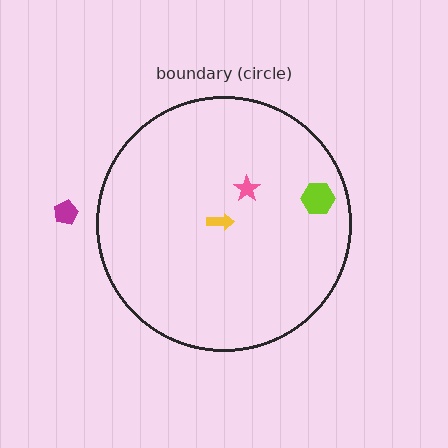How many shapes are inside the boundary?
3 inside, 1 outside.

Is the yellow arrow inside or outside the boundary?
Inside.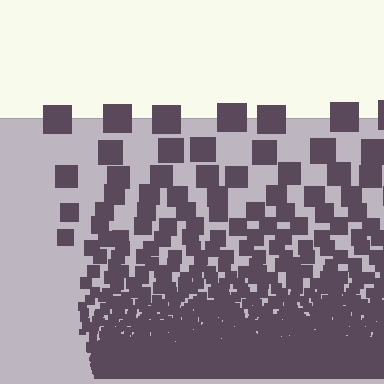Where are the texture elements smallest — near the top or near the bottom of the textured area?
Near the bottom.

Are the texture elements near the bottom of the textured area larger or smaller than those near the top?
Smaller. The gradient is inverted — elements near the bottom are smaller and denser.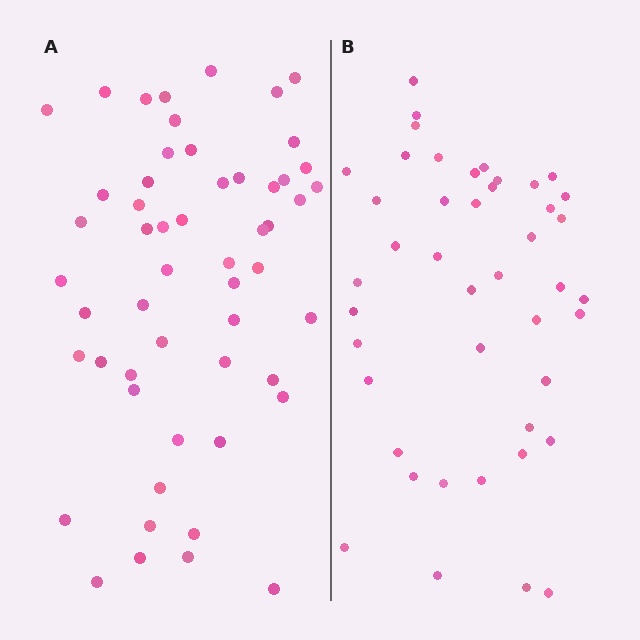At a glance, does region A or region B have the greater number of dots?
Region A (the left region) has more dots.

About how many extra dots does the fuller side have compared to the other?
Region A has roughly 10 or so more dots than region B.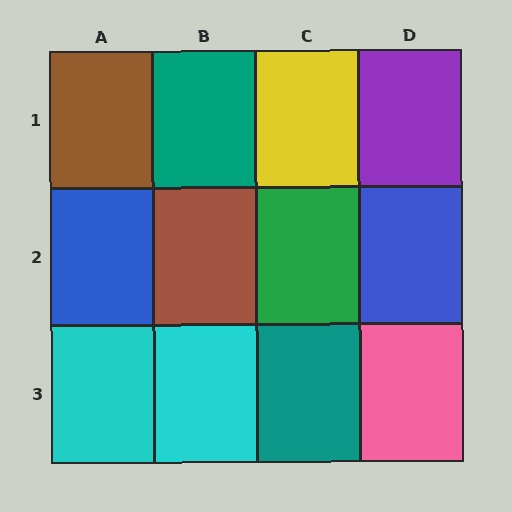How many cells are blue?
2 cells are blue.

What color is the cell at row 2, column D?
Blue.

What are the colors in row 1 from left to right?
Brown, teal, yellow, purple.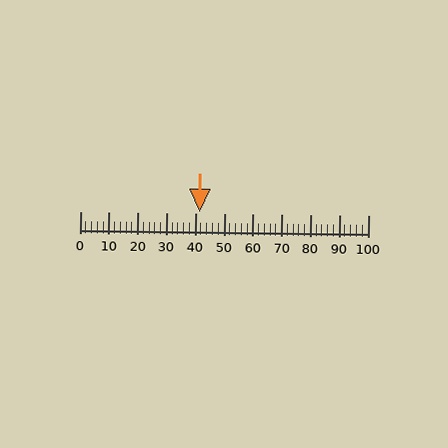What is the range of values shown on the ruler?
The ruler shows values from 0 to 100.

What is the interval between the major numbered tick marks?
The major tick marks are spaced 10 units apart.